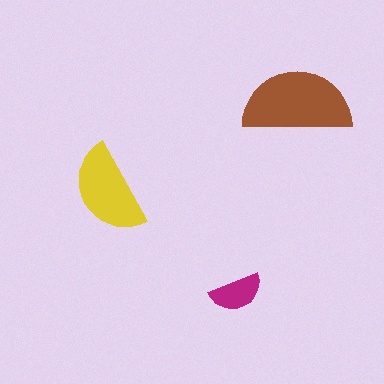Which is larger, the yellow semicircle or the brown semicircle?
The brown one.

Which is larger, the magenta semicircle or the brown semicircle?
The brown one.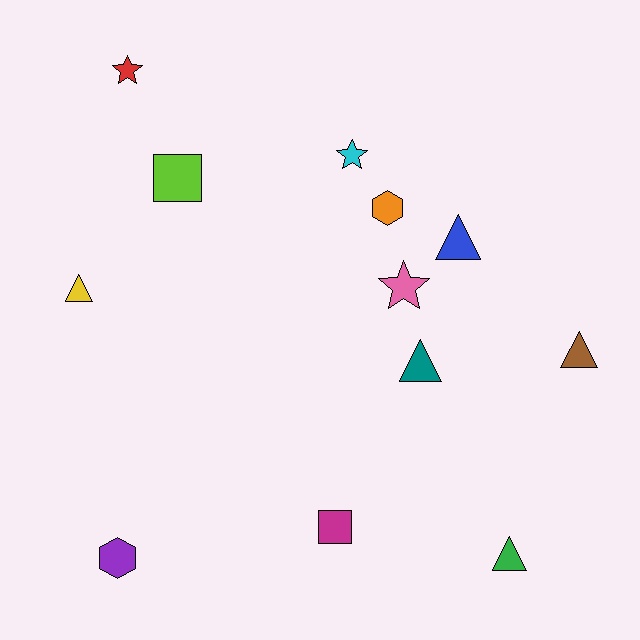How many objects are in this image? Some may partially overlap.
There are 12 objects.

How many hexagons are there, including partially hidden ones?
There are 2 hexagons.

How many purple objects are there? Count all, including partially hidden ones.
There is 1 purple object.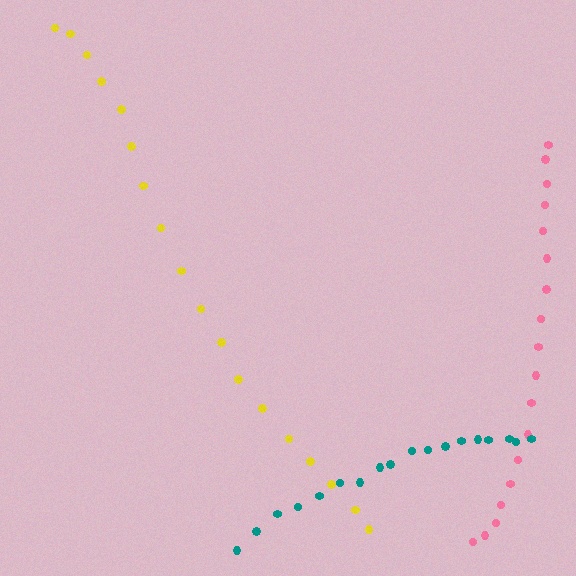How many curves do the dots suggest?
There are 3 distinct paths.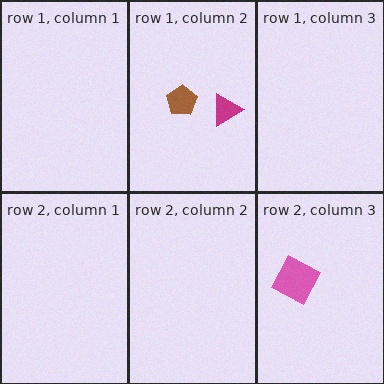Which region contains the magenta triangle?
The row 1, column 2 region.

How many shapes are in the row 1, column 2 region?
2.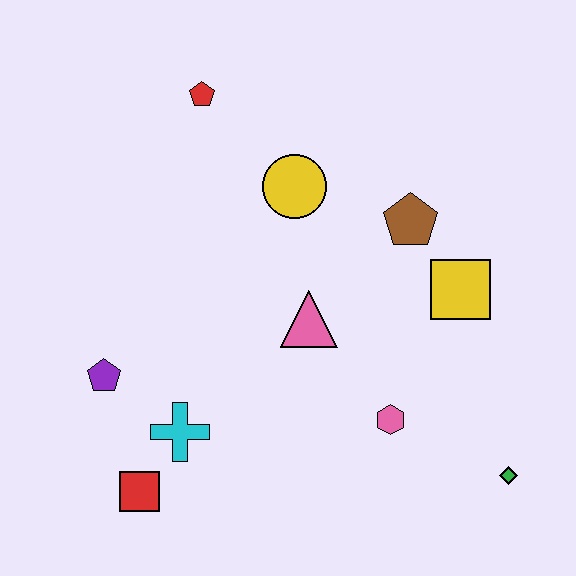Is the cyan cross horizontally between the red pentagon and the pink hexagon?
No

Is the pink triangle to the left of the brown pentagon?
Yes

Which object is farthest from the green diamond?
The red pentagon is farthest from the green diamond.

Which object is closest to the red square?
The cyan cross is closest to the red square.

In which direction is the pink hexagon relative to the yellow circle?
The pink hexagon is below the yellow circle.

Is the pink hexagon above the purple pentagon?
No